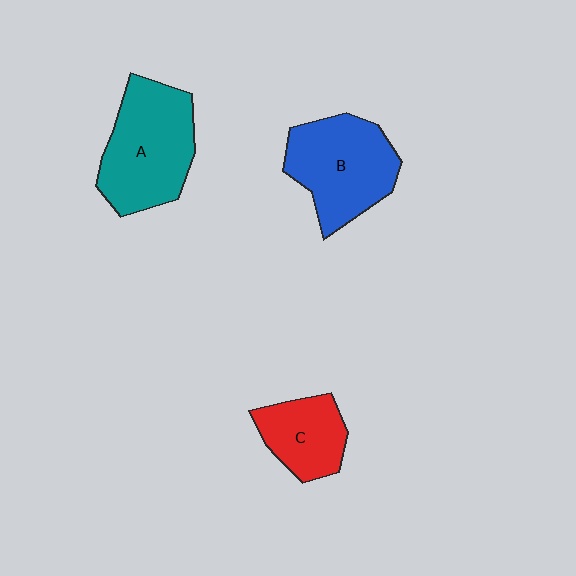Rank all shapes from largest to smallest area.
From largest to smallest: A (teal), B (blue), C (red).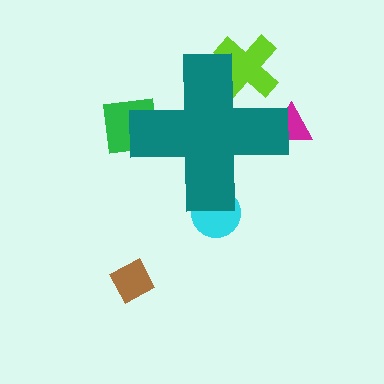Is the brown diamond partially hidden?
No, the brown diamond is fully visible.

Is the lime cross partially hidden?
Yes, the lime cross is partially hidden behind the teal cross.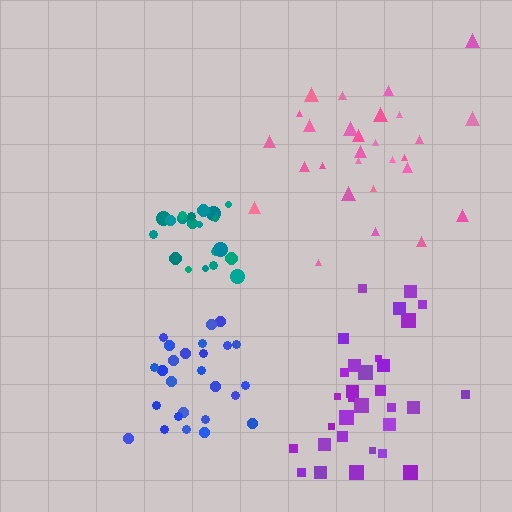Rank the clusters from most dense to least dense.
teal, blue, purple, pink.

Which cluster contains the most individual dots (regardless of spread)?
Purple (31).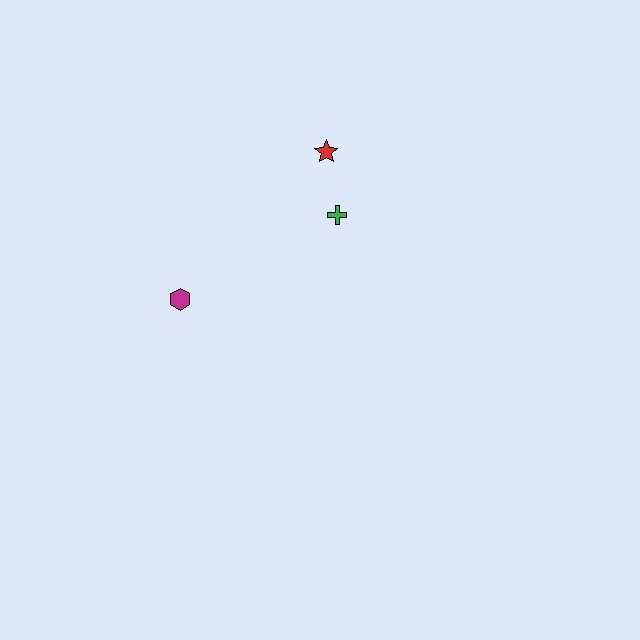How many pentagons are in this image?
There are no pentagons.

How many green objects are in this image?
There is 1 green object.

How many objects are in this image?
There are 3 objects.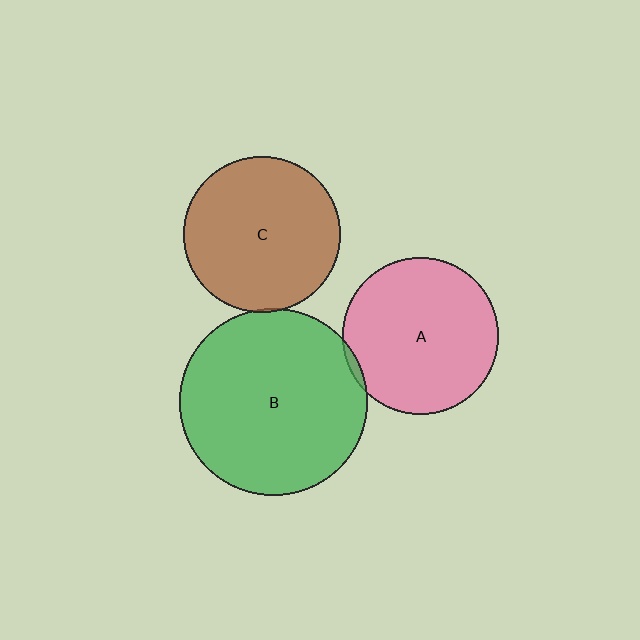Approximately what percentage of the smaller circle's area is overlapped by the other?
Approximately 5%.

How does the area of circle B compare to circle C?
Approximately 1.4 times.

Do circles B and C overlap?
Yes.